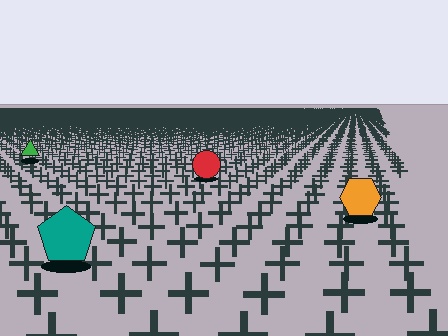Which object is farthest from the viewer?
The green triangle is farthest from the viewer. It appears smaller and the ground texture around it is denser.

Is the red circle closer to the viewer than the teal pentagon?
No. The teal pentagon is closer — you can tell from the texture gradient: the ground texture is coarser near it.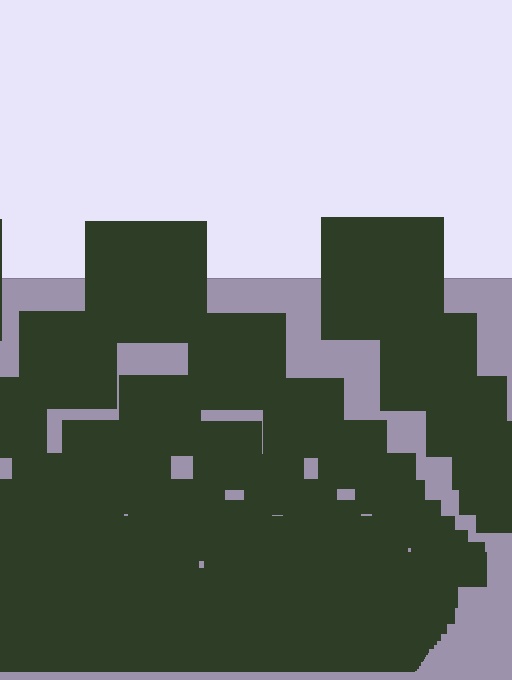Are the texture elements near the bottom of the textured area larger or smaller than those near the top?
Smaller. The gradient is inverted — elements near the bottom are smaller and denser.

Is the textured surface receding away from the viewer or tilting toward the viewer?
The surface appears to tilt toward the viewer. Texture elements get larger and sparser toward the top.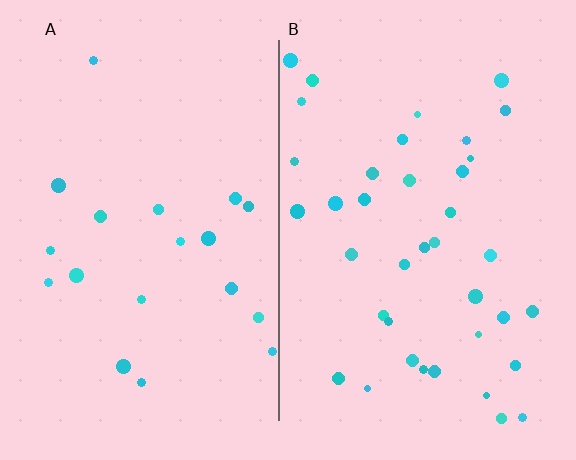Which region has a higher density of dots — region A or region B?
B (the right).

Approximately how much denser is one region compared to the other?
Approximately 2.0× — region B over region A.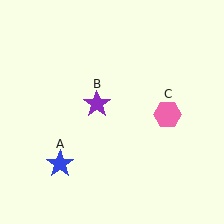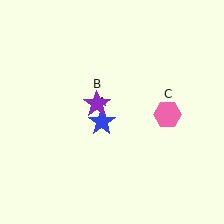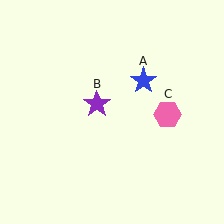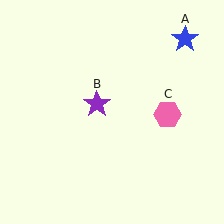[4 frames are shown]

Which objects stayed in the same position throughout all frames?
Purple star (object B) and pink hexagon (object C) remained stationary.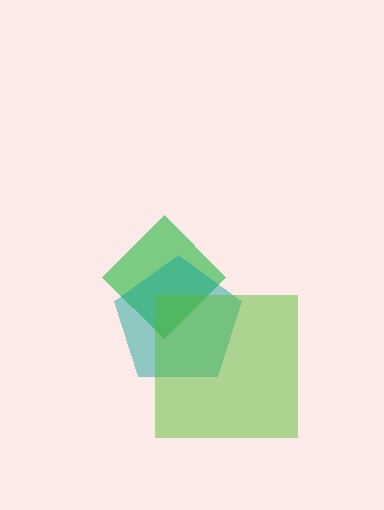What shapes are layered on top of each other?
The layered shapes are: a green diamond, a teal pentagon, a lime square.